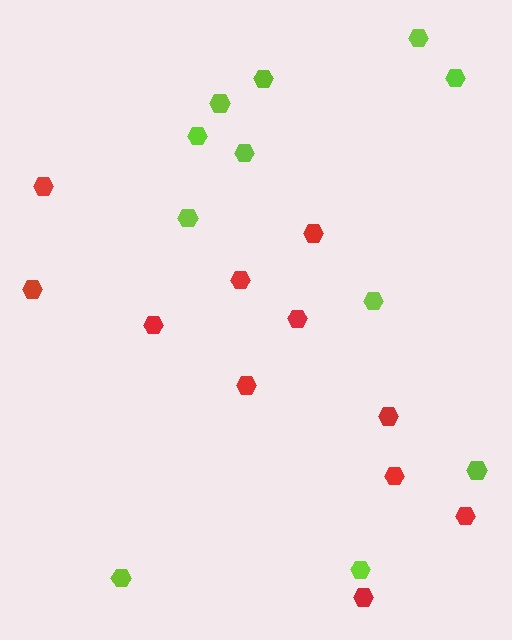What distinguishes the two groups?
There are 2 groups: one group of red hexagons (11) and one group of lime hexagons (11).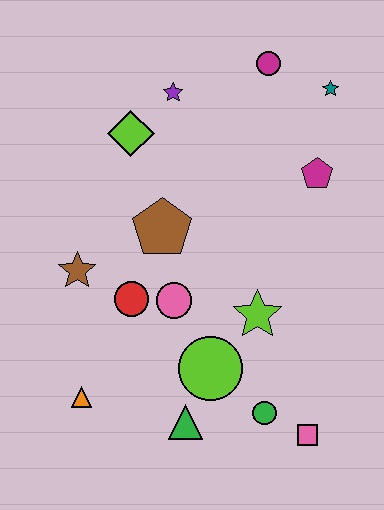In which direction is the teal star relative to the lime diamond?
The teal star is to the right of the lime diamond.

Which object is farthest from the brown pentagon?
The pink square is farthest from the brown pentagon.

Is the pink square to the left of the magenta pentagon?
Yes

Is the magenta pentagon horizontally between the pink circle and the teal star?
Yes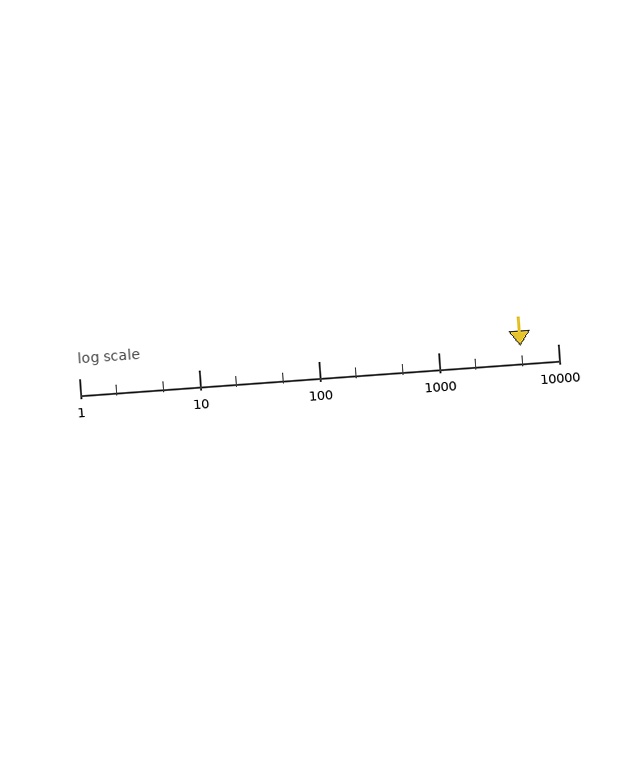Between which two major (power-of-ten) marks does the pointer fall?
The pointer is between 1000 and 10000.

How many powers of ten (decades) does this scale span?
The scale spans 4 decades, from 1 to 10000.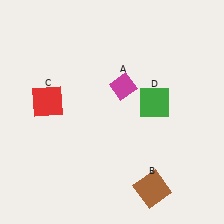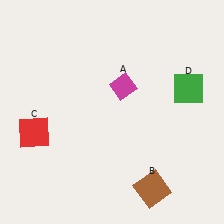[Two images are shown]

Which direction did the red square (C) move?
The red square (C) moved down.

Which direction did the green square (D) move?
The green square (D) moved right.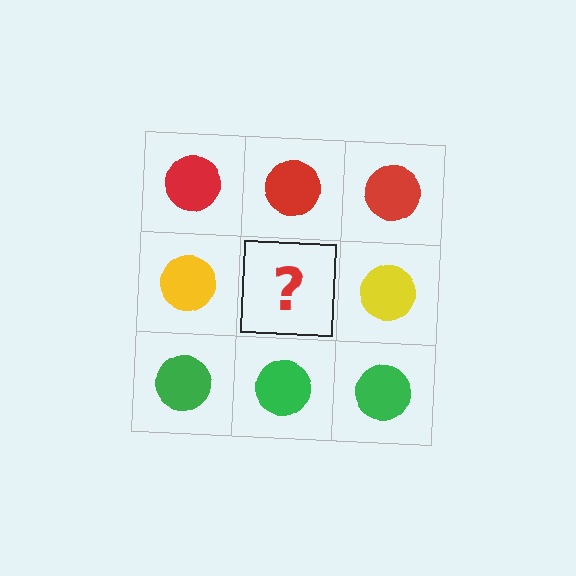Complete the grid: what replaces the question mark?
The question mark should be replaced with a yellow circle.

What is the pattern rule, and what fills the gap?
The rule is that each row has a consistent color. The gap should be filled with a yellow circle.